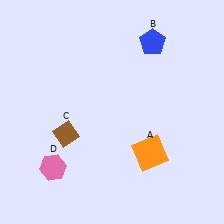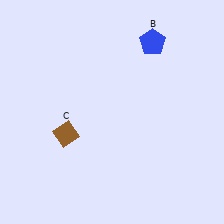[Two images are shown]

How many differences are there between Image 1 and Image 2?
There are 2 differences between the two images.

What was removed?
The pink hexagon (D), the orange square (A) were removed in Image 2.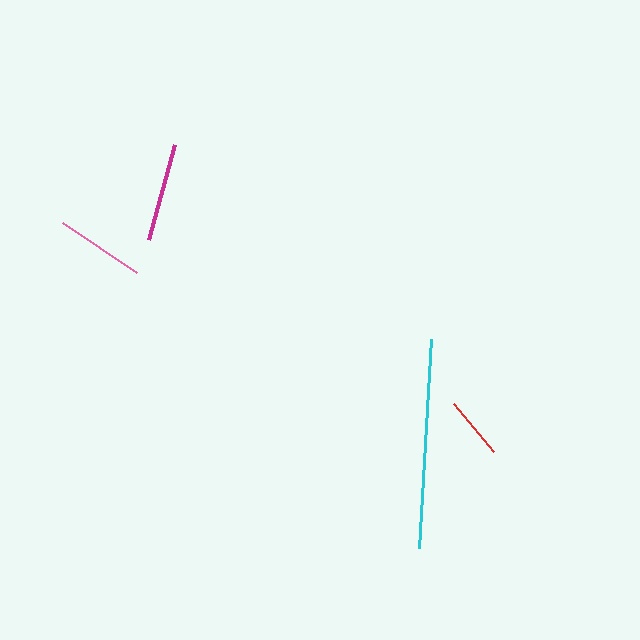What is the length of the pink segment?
The pink segment is approximately 89 pixels long.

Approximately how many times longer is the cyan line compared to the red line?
The cyan line is approximately 3.3 times the length of the red line.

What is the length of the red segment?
The red segment is approximately 63 pixels long.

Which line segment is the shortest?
The red line is the shortest at approximately 63 pixels.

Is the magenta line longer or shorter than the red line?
The magenta line is longer than the red line.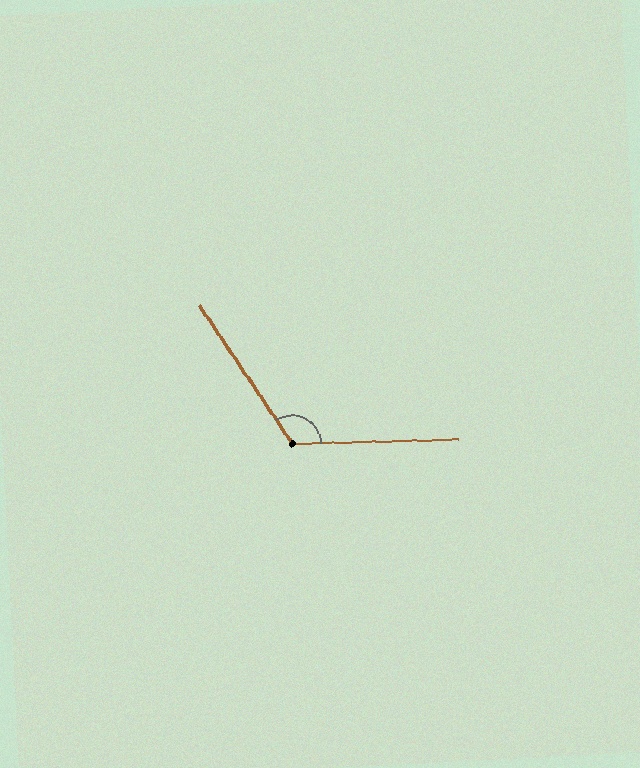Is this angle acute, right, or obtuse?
It is obtuse.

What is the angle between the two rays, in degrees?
Approximately 122 degrees.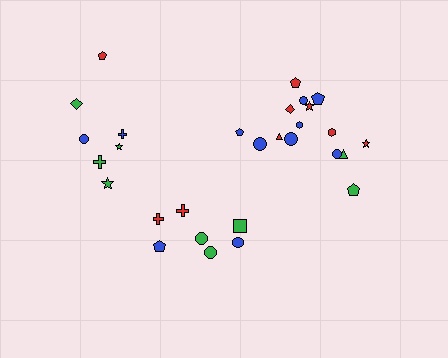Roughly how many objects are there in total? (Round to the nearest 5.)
Roughly 30 objects in total.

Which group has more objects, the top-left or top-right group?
The top-right group.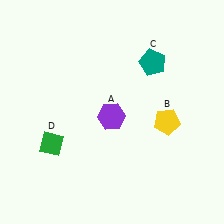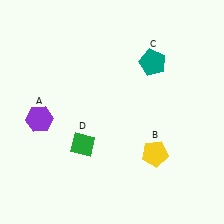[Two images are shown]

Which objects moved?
The objects that moved are: the purple hexagon (A), the yellow pentagon (B), the green diamond (D).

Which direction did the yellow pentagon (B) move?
The yellow pentagon (B) moved down.